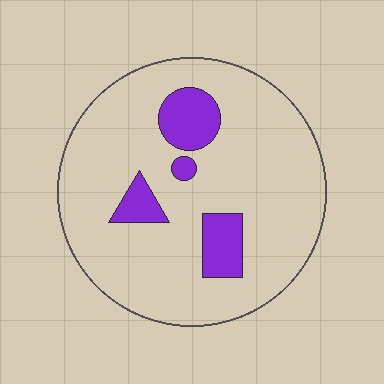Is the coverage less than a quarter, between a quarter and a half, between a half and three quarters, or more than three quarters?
Less than a quarter.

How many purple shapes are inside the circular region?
4.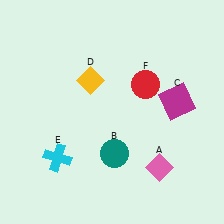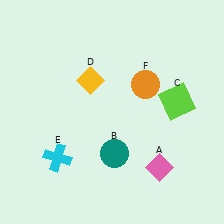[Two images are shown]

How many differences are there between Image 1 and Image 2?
There are 2 differences between the two images.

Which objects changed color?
C changed from magenta to lime. F changed from red to orange.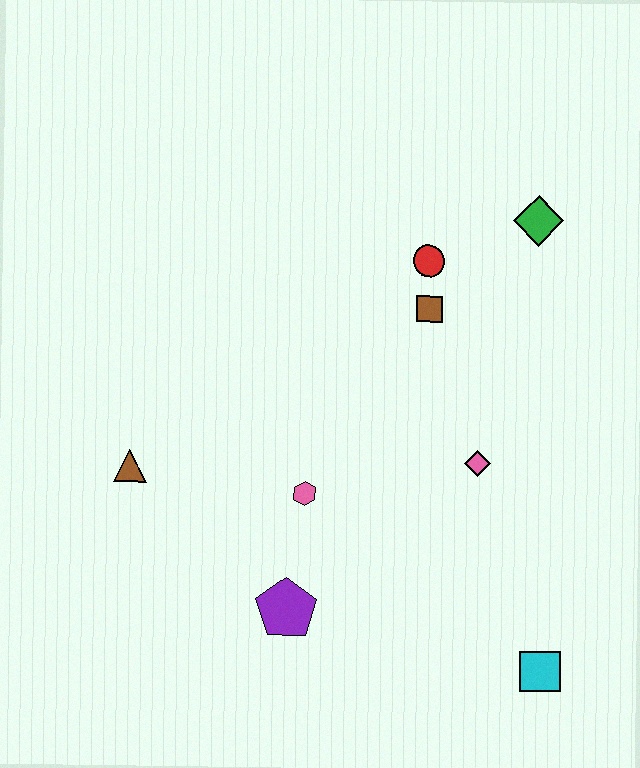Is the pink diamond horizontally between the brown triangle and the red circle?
No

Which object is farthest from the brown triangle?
The green diamond is farthest from the brown triangle.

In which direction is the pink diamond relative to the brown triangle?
The pink diamond is to the right of the brown triangle.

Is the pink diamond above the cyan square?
Yes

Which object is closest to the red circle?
The brown square is closest to the red circle.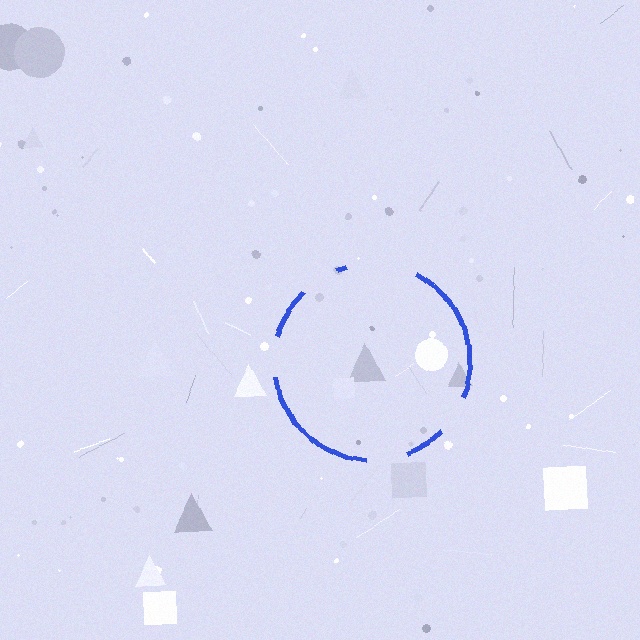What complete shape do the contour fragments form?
The contour fragments form a circle.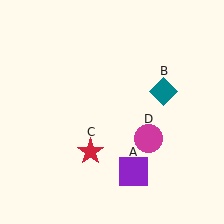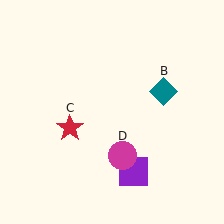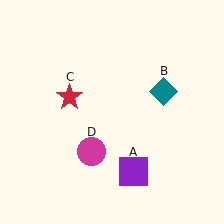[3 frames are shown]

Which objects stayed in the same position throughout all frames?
Purple square (object A) and teal diamond (object B) remained stationary.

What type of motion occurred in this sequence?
The red star (object C), magenta circle (object D) rotated clockwise around the center of the scene.